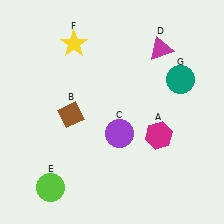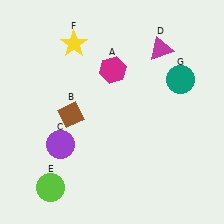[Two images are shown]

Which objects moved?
The objects that moved are: the magenta hexagon (A), the purple circle (C).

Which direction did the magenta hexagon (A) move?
The magenta hexagon (A) moved up.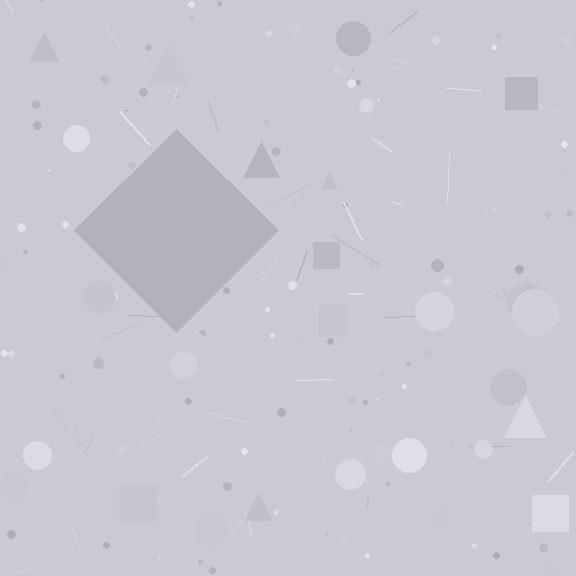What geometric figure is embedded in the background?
A diamond is embedded in the background.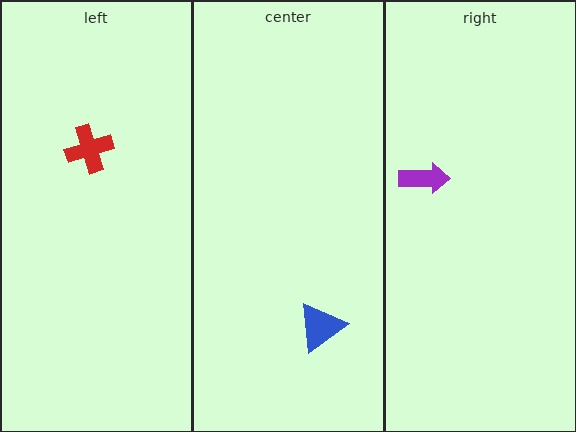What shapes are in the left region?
The red cross.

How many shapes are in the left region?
1.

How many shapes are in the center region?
1.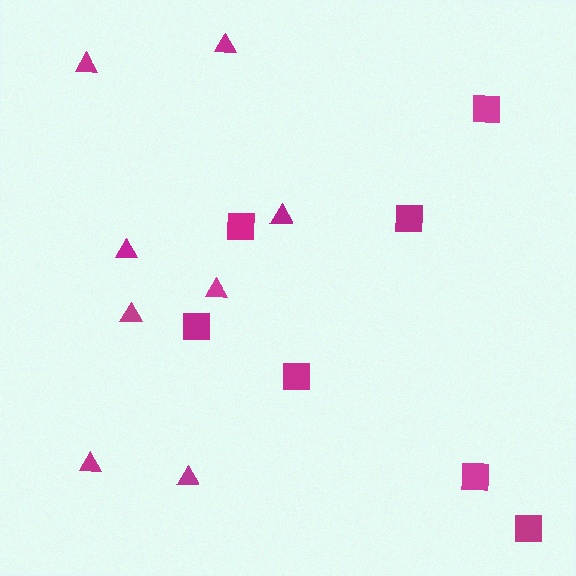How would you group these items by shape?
There are 2 groups: one group of squares (7) and one group of triangles (8).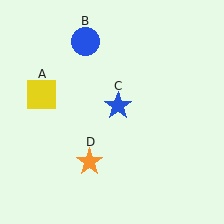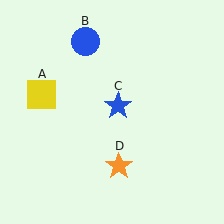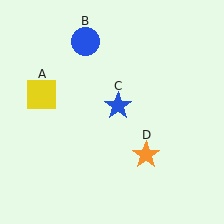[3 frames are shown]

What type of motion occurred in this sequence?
The orange star (object D) rotated counterclockwise around the center of the scene.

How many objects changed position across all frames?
1 object changed position: orange star (object D).